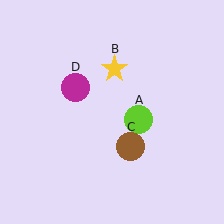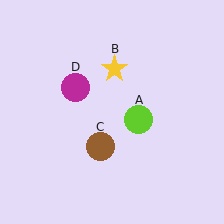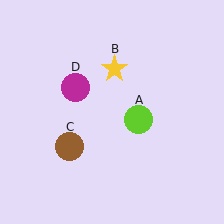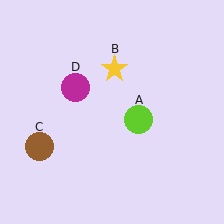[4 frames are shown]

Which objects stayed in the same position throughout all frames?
Lime circle (object A) and yellow star (object B) and magenta circle (object D) remained stationary.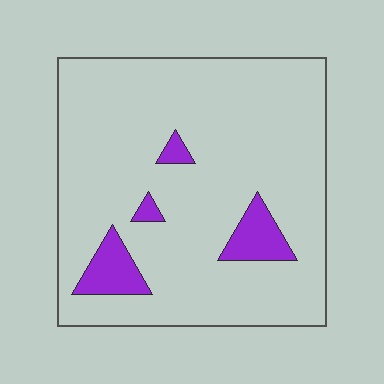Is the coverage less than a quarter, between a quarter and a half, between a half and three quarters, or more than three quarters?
Less than a quarter.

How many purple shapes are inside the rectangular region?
4.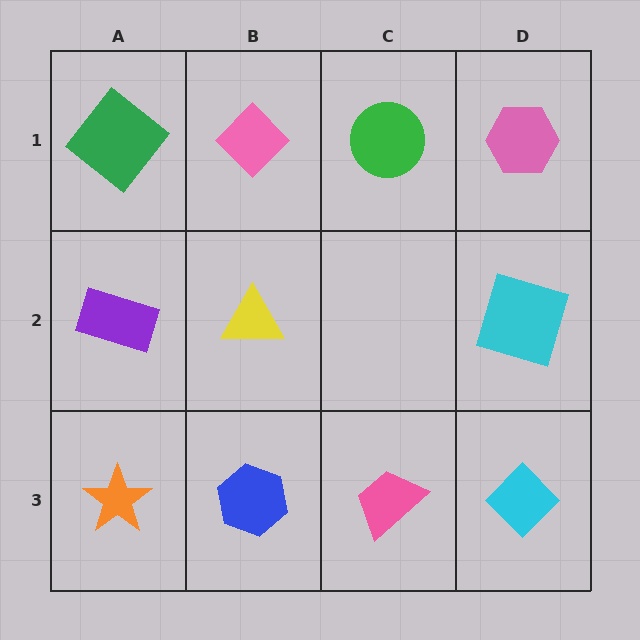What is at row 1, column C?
A green circle.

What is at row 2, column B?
A yellow triangle.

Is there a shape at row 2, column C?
No, that cell is empty.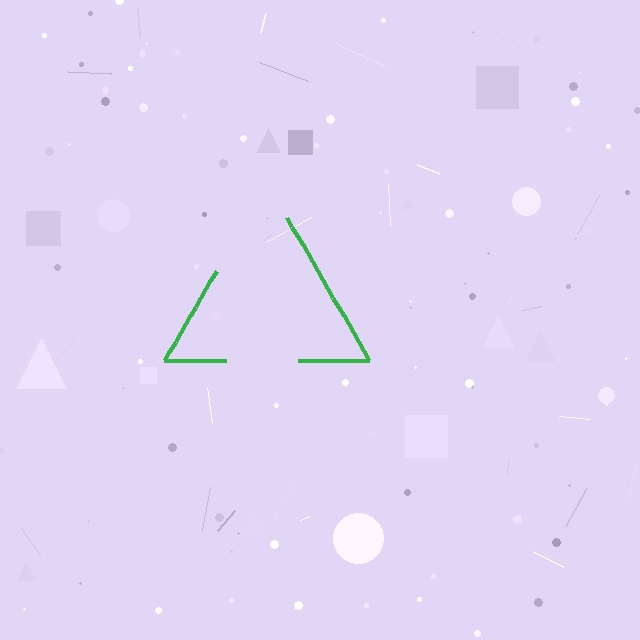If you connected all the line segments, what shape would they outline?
They would outline a triangle.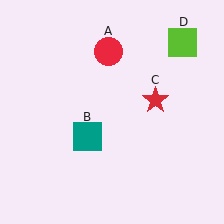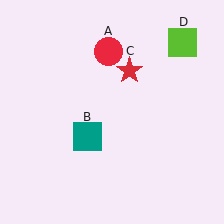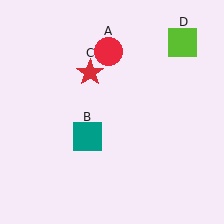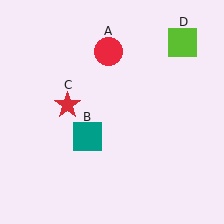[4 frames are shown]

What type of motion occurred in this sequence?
The red star (object C) rotated counterclockwise around the center of the scene.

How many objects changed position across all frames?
1 object changed position: red star (object C).